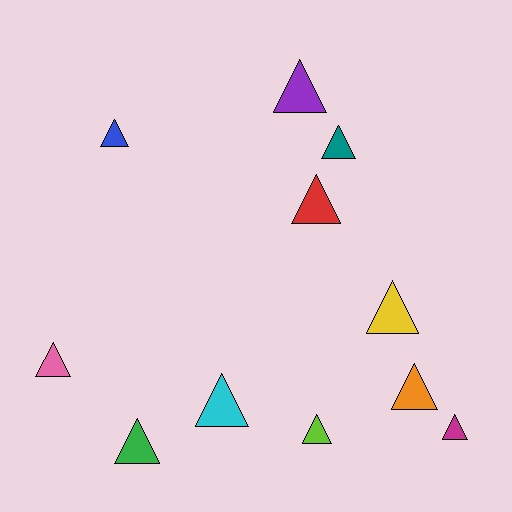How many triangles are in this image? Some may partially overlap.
There are 11 triangles.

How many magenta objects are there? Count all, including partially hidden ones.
There is 1 magenta object.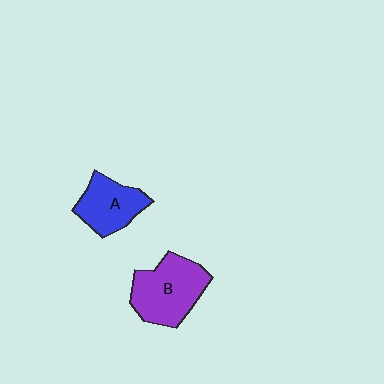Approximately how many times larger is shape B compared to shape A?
Approximately 1.3 times.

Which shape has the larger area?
Shape B (purple).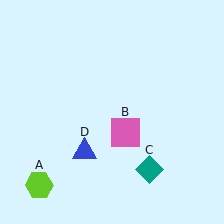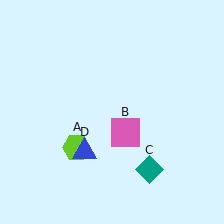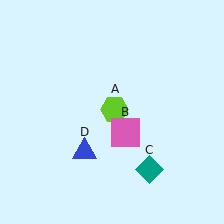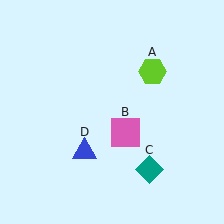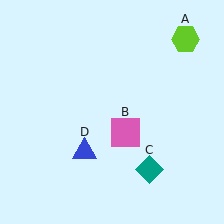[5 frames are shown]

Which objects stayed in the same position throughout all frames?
Pink square (object B) and teal diamond (object C) and blue triangle (object D) remained stationary.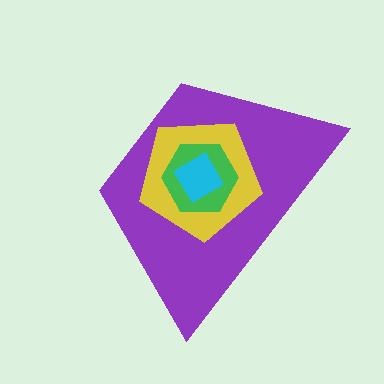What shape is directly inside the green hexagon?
The cyan diamond.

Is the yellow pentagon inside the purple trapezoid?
Yes.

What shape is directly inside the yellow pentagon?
The green hexagon.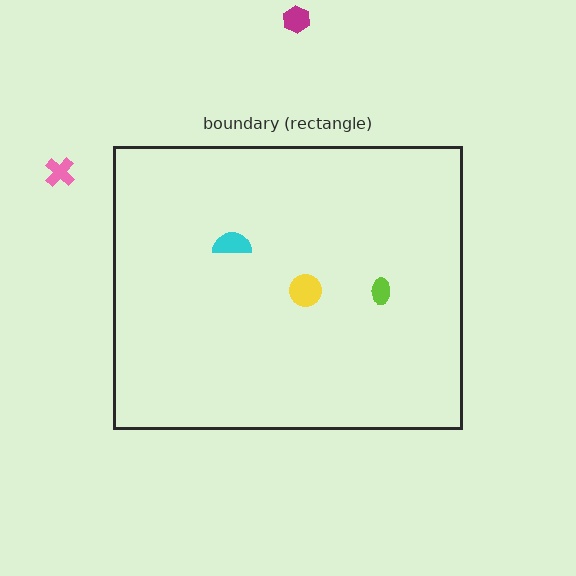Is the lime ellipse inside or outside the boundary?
Inside.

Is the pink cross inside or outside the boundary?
Outside.